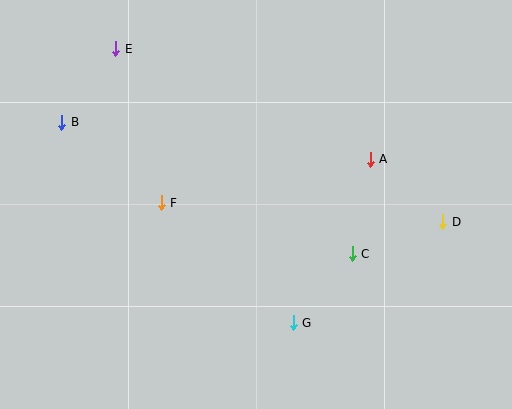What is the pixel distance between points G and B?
The distance between G and B is 306 pixels.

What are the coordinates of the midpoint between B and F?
The midpoint between B and F is at (111, 163).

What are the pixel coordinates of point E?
Point E is at (116, 49).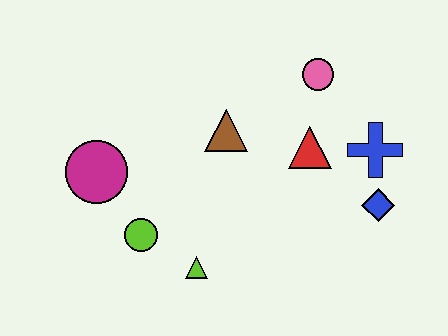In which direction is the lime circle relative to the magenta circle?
The lime circle is below the magenta circle.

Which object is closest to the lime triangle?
The lime circle is closest to the lime triangle.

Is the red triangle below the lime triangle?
No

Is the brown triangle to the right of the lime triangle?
Yes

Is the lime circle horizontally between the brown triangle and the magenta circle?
Yes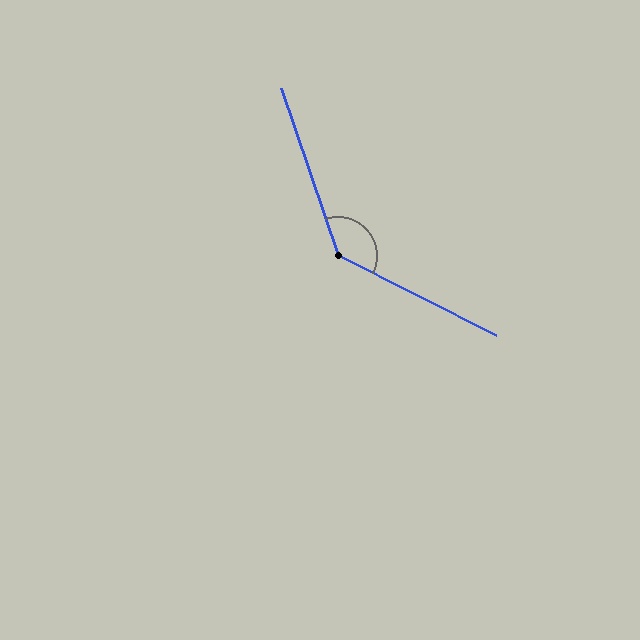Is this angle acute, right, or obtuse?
It is obtuse.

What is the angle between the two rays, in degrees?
Approximately 135 degrees.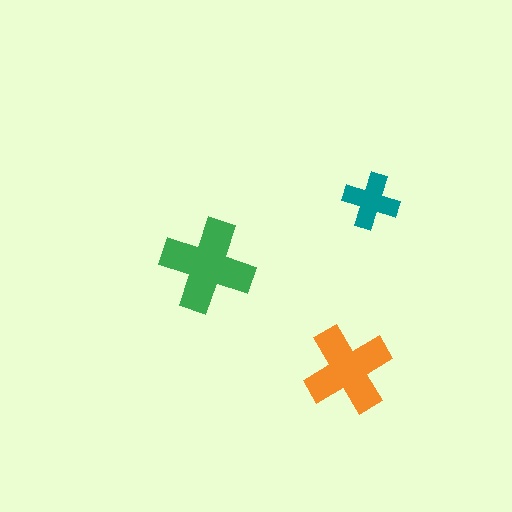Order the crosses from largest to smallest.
the green one, the orange one, the teal one.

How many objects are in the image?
There are 3 objects in the image.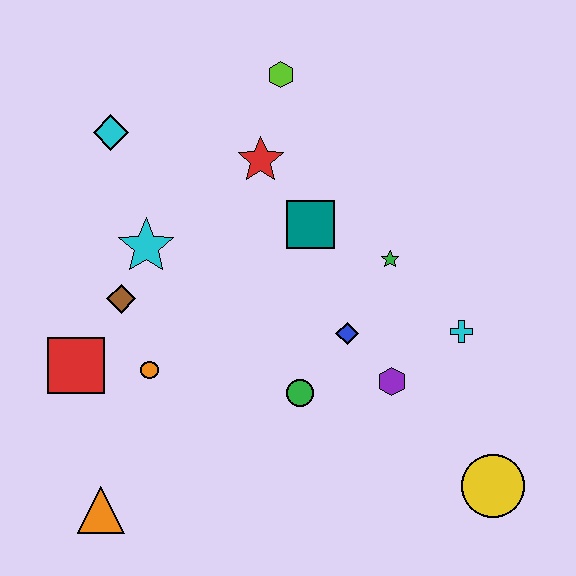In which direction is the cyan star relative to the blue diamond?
The cyan star is to the left of the blue diamond.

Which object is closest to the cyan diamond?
The cyan star is closest to the cyan diamond.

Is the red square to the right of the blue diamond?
No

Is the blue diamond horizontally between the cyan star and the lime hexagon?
No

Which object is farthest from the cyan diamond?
The yellow circle is farthest from the cyan diamond.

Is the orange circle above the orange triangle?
Yes